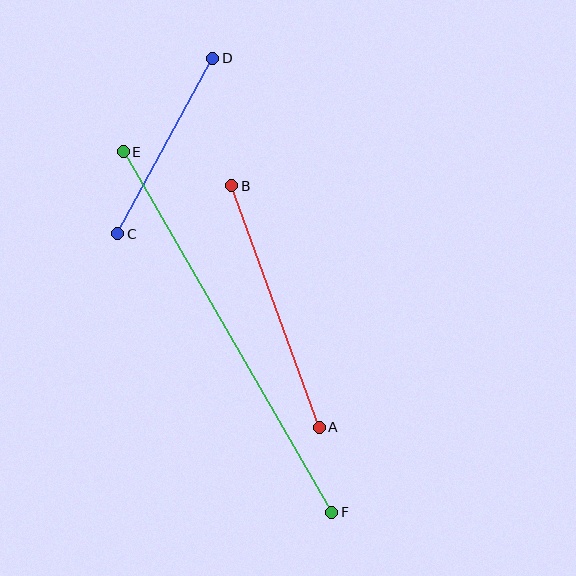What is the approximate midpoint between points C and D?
The midpoint is at approximately (165, 146) pixels.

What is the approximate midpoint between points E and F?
The midpoint is at approximately (227, 332) pixels.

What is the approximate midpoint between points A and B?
The midpoint is at approximately (275, 307) pixels.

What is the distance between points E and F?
The distance is approximately 416 pixels.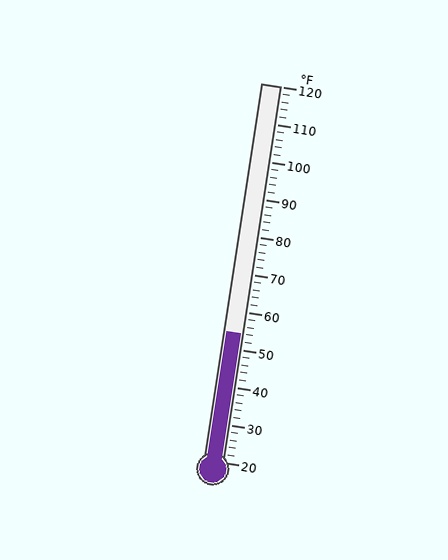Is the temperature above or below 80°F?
The temperature is below 80°F.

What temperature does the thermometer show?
The thermometer shows approximately 54°F.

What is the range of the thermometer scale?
The thermometer scale ranges from 20°F to 120°F.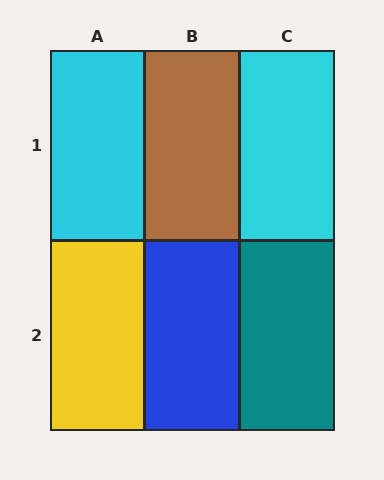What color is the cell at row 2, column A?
Yellow.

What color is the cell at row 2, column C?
Teal.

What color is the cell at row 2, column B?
Blue.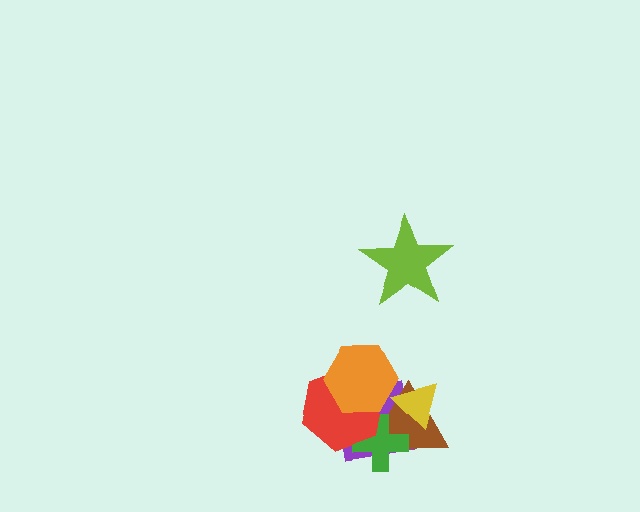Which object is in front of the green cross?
The red hexagon is in front of the green cross.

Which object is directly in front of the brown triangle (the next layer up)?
The green cross is directly in front of the brown triangle.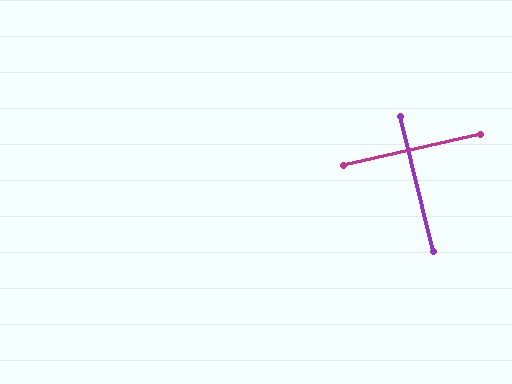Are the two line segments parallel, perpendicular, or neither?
Perpendicular — they meet at approximately 89°.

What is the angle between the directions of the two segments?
Approximately 89 degrees.